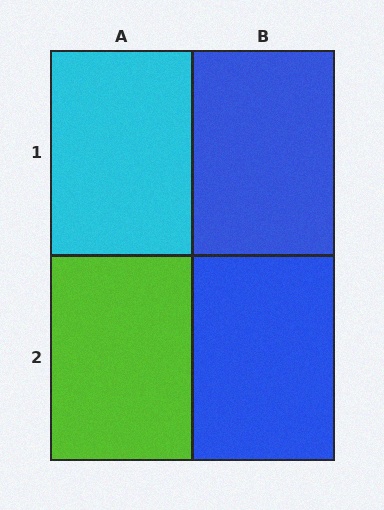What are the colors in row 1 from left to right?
Cyan, blue.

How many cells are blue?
2 cells are blue.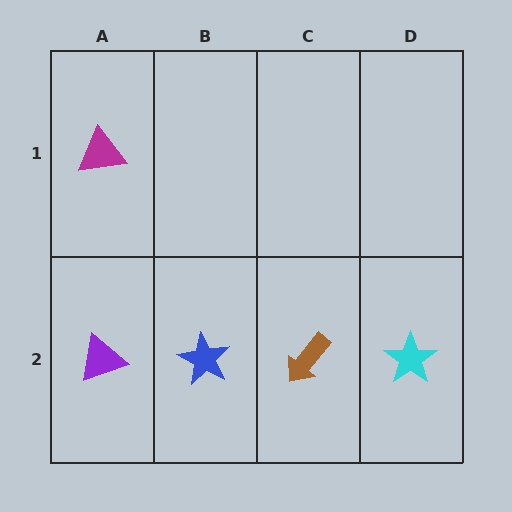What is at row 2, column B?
A blue star.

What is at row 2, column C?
A brown arrow.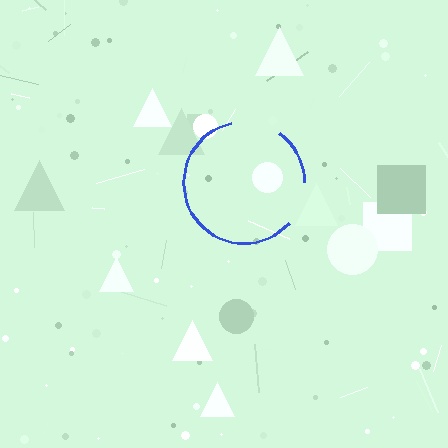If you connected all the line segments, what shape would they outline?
They would outline a circle.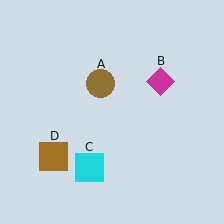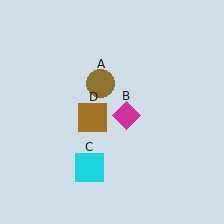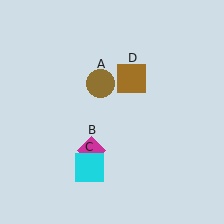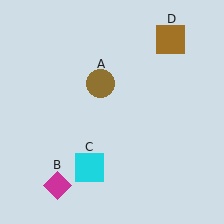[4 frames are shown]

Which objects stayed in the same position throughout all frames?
Brown circle (object A) and cyan square (object C) remained stationary.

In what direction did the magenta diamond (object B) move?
The magenta diamond (object B) moved down and to the left.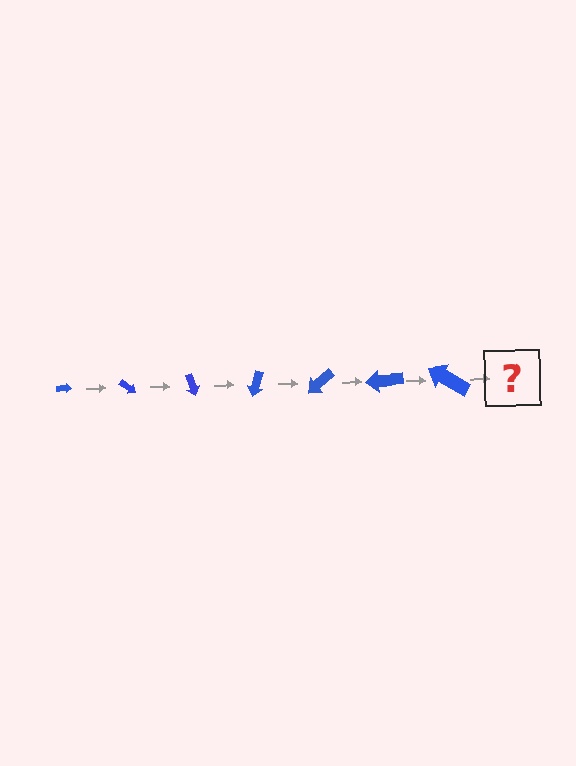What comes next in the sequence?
The next element should be an arrow, larger than the previous one and rotated 245 degrees from the start.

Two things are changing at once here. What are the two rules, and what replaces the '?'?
The two rules are that the arrow grows larger each step and it rotates 35 degrees each step. The '?' should be an arrow, larger than the previous one and rotated 245 degrees from the start.